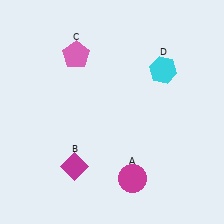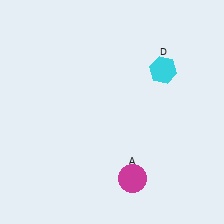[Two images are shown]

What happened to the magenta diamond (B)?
The magenta diamond (B) was removed in Image 2. It was in the bottom-left area of Image 1.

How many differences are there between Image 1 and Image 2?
There are 2 differences between the two images.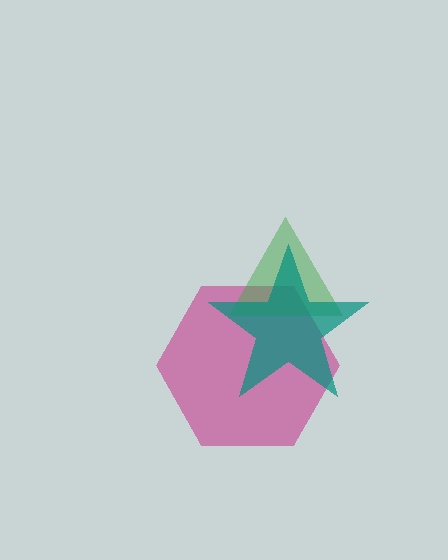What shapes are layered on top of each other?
The layered shapes are: a magenta hexagon, a green triangle, a teal star.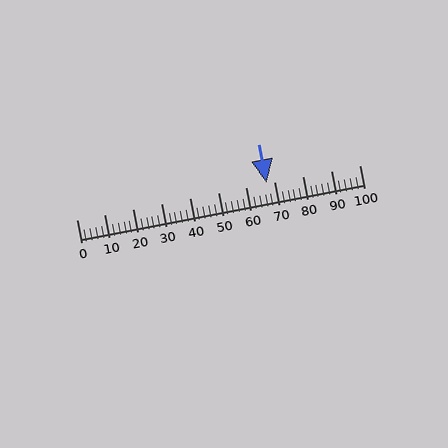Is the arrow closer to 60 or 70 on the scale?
The arrow is closer to 70.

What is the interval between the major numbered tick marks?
The major tick marks are spaced 10 units apart.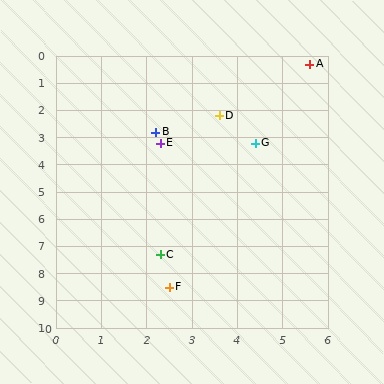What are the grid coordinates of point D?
Point D is at approximately (3.6, 2.2).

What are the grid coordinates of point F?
Point F is at approximately (2.5, 8.5).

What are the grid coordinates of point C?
Point C is at approximately (2.3, 7.3).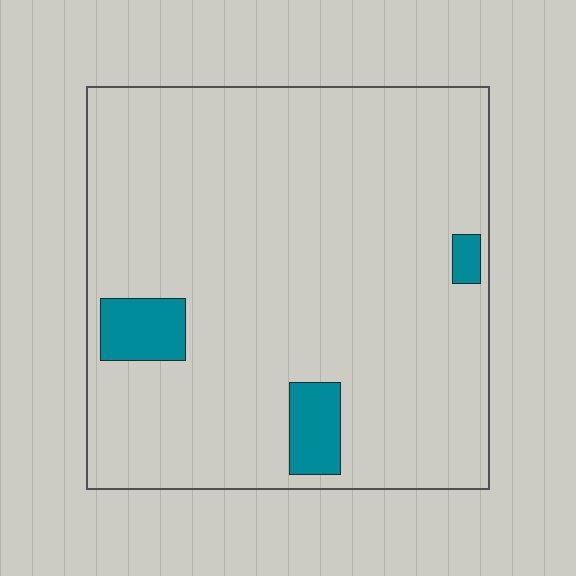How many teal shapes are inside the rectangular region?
3.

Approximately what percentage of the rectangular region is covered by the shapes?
Approximately 5%.